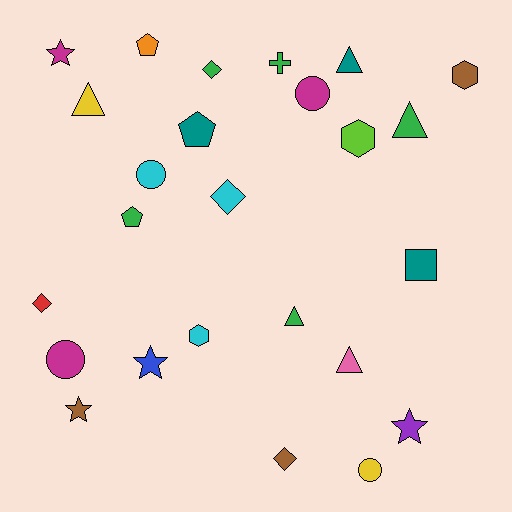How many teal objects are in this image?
There are 3 teal objects.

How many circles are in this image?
There are 4 circles.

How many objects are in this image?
There are 25 objects.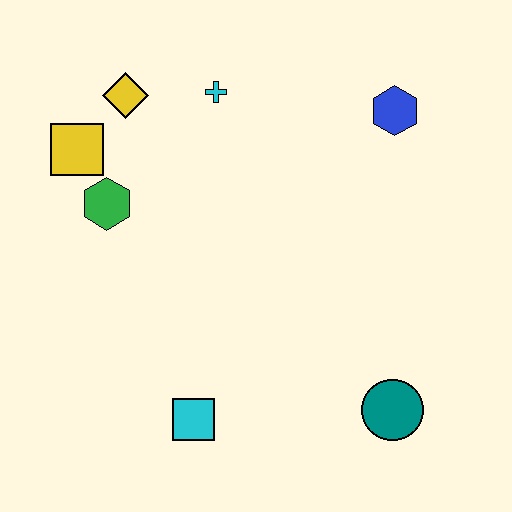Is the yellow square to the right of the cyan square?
No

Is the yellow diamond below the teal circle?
No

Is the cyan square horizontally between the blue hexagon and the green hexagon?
Yes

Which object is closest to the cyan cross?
The yellow diamond is closest to the cyan cross.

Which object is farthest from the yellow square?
The teal circle is farthest from the yellow square.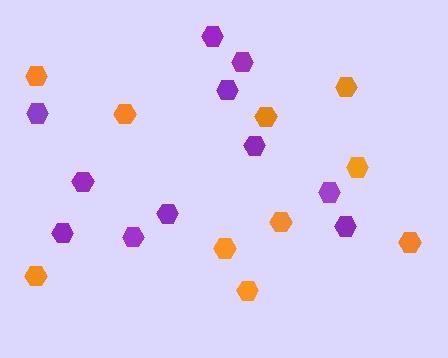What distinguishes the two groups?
There are 2 groups: one group of orange hexagons (10) and one group of purple hexagons (11).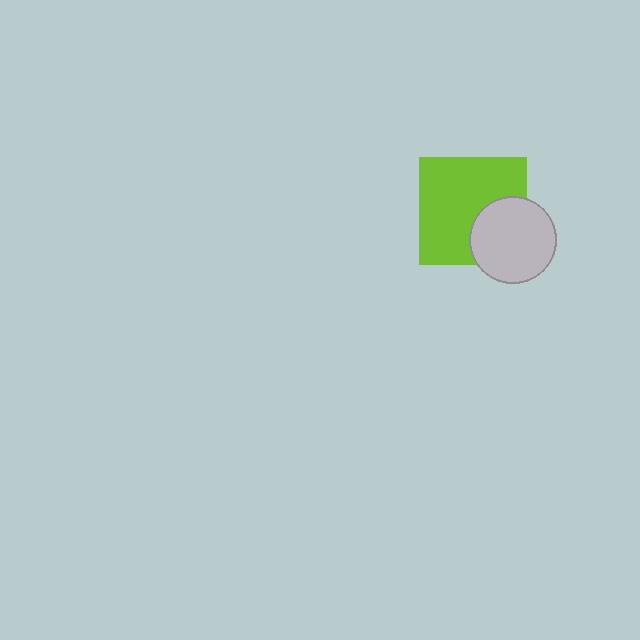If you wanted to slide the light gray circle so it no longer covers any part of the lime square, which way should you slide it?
Slide it toward the lower-right — that is the most direct way to separate the two shapes.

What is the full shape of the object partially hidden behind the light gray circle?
The partially hidden object is a lime square.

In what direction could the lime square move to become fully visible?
The lime square could move toward the upper-left. That would shift it out from behind the light gray circle entirely.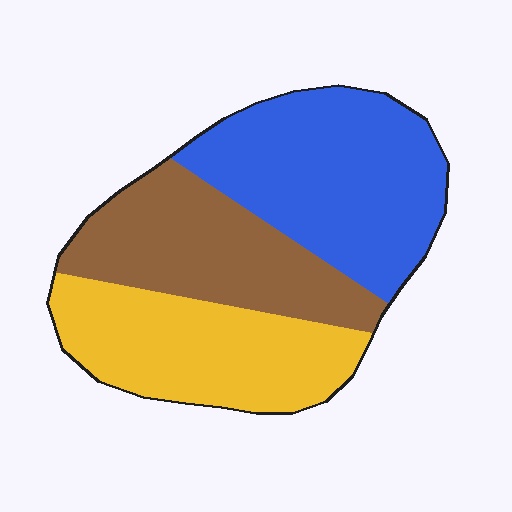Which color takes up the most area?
Blue, at roughly 40%.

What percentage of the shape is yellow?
Yellow takes up between a quarter and a half of the shape.